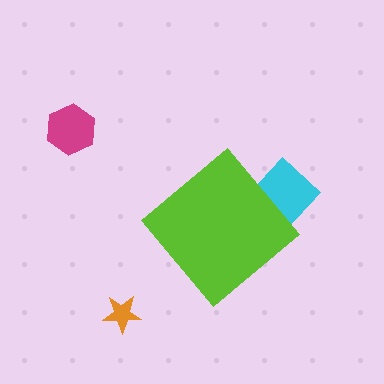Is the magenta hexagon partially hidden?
No, the magenta hexagon is fully visible.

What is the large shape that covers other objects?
A lime diamond.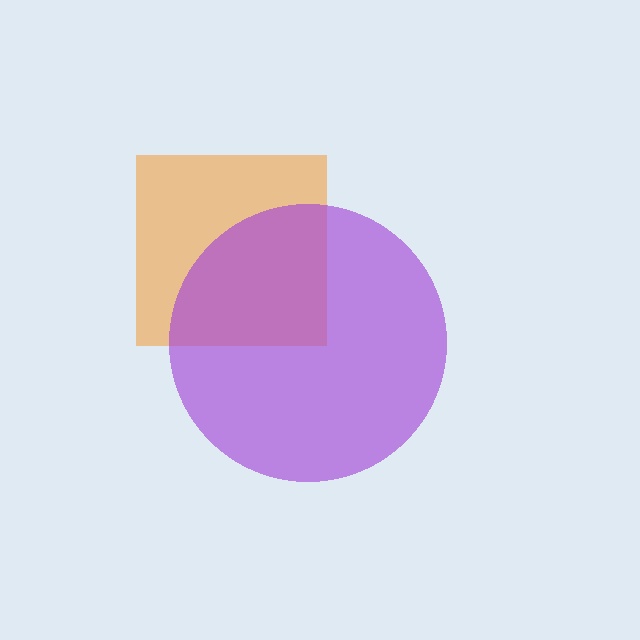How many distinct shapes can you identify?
There are 2 distinct shapes: an orange square, a purple circle.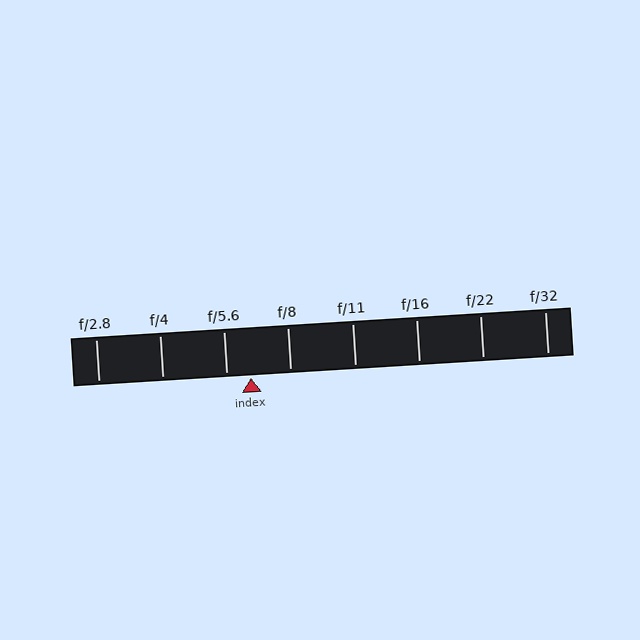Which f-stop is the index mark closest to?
The index mark is closest to f/5.6.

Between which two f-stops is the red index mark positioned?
The index mark is between f/5.6 and f/8.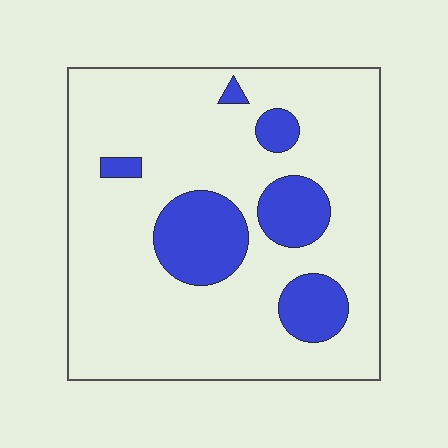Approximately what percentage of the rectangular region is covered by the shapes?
Approximately 20%.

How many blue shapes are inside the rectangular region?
6.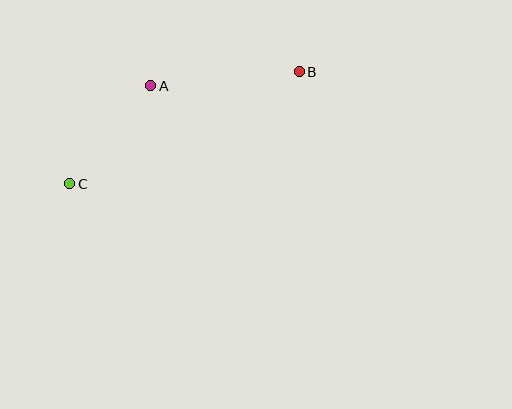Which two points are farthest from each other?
Points B and C are farthest from each other.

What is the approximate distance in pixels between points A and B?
The distance between A and B is approximately 149 pixels.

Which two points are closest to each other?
Points A and C are closest to each other.